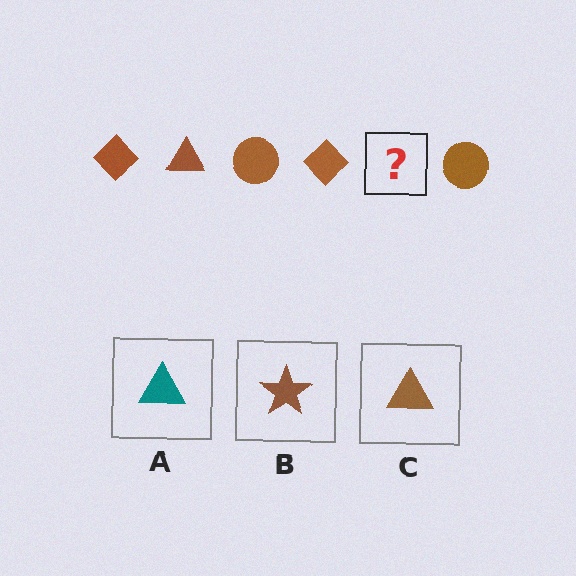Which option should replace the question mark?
Option C.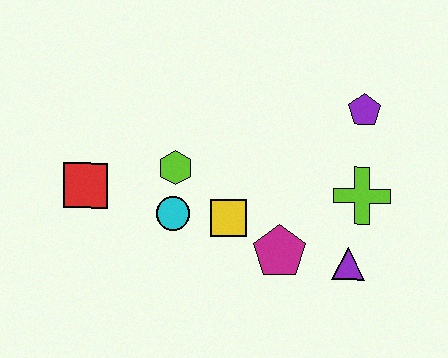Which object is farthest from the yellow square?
The purple pentagon is farthest from the yellow square.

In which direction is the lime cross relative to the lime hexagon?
The lime cross is to the right of the lime hexagon.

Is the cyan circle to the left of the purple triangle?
Yes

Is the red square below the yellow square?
No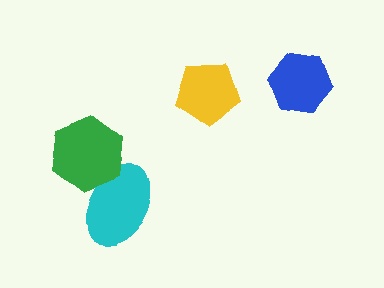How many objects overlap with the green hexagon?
1 object overlaps with the green hexagon.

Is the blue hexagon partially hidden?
No, no other shape covers it.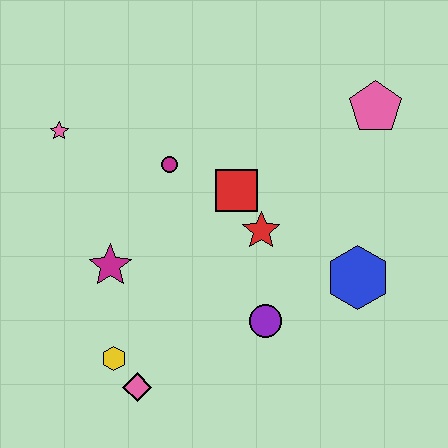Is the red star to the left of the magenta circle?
No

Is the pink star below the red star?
No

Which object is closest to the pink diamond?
The yellow hexagon is closest to the pink diamond.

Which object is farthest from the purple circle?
The pink star is farthest from the purple circle.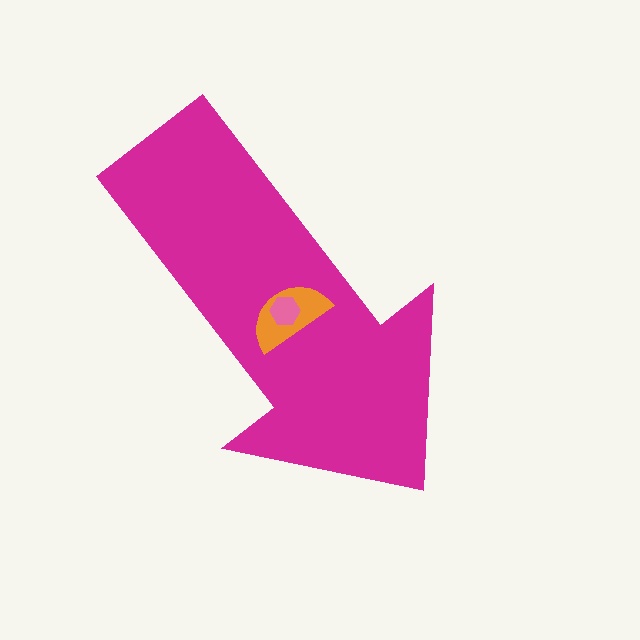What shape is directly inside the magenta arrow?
The orange semicircle.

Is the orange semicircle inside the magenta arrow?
Yes.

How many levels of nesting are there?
3.